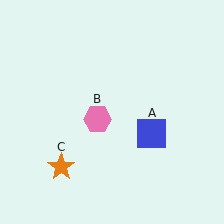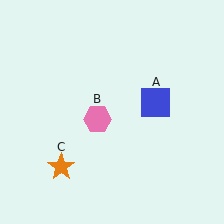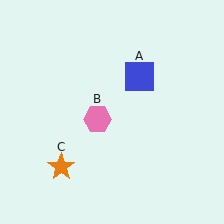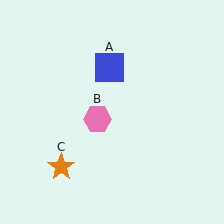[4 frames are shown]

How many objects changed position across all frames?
1 object changed position: blue square (object A).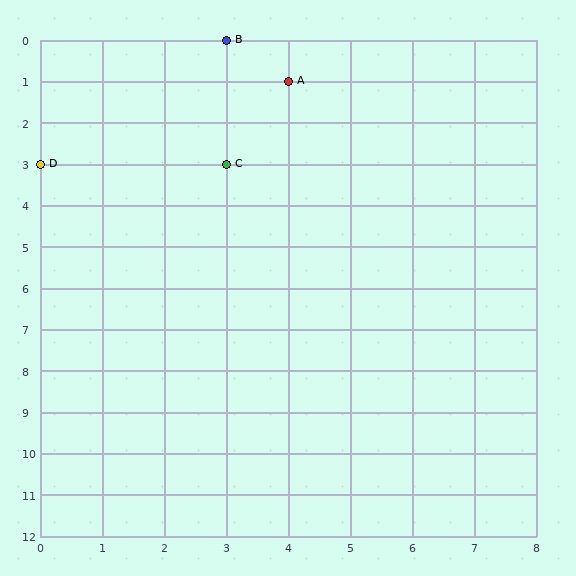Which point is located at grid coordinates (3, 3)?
Point C is at (3, 3).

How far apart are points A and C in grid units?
Points A and C are 1 column and 2 rows apart (about 2.2 grid units diagonally).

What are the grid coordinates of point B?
Point B is at grid coordinates (3, 0).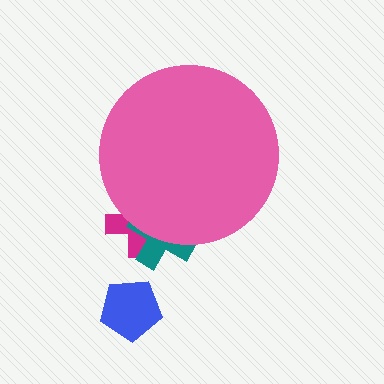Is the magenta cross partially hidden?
Yes, the magenta cross is partially hidden behind the pink circle.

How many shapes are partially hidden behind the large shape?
2 shapes are partially hidden.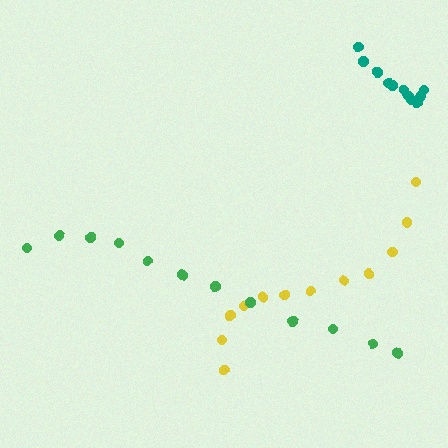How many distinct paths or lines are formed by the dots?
There are 3 distinct paths.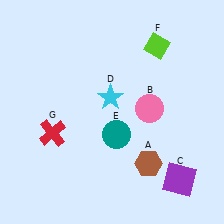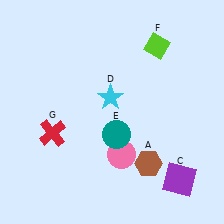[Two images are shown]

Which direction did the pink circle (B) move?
The pink circle (B) moved down.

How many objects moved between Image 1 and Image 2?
1 object moved between the two images.